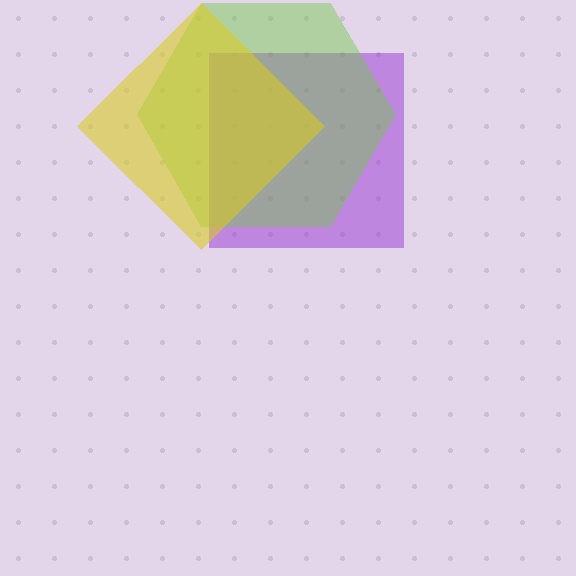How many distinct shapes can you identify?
There are 3 distinct shapes: a purple square, a lime hexagon, a yellow diamond.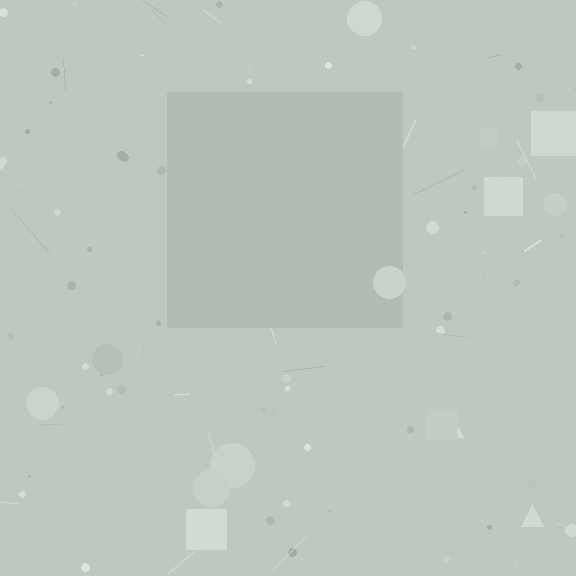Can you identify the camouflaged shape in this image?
The camouflaged shape is a square.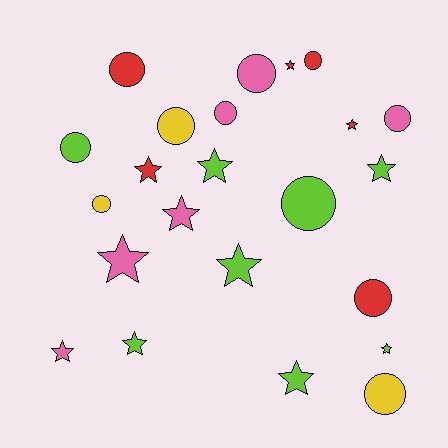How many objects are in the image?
There are 23 objects.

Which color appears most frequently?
Lime, with 8 objects.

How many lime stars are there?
There are 6 lime stars.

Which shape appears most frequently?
Star, with 12 objects.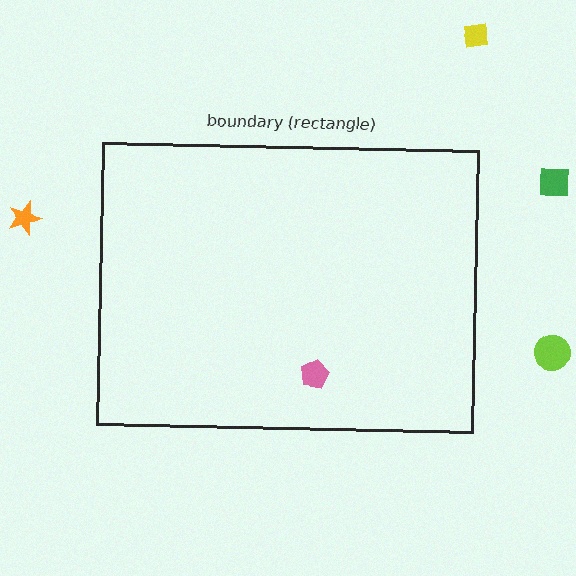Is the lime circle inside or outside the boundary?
Outside.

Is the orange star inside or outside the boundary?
Outside.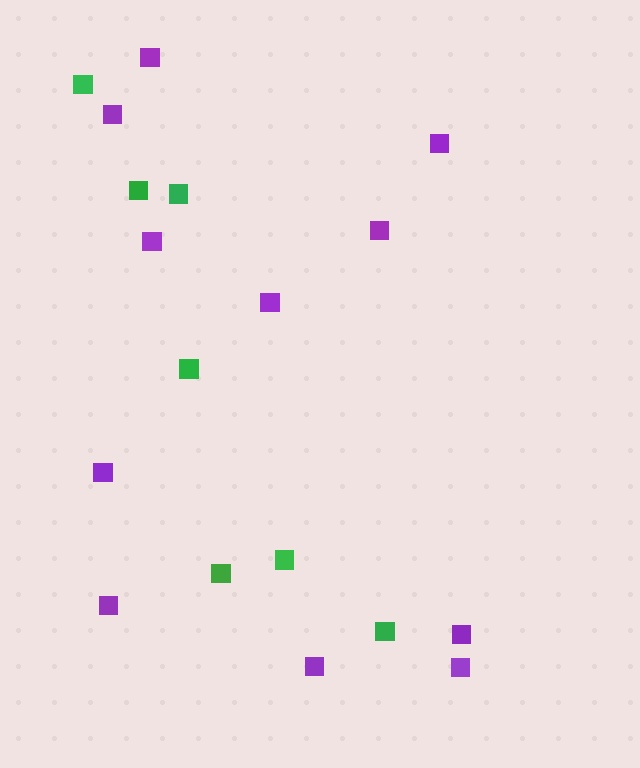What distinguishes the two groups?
There are 2 groups: one group of purple squares (11) and one group of green squares (7).